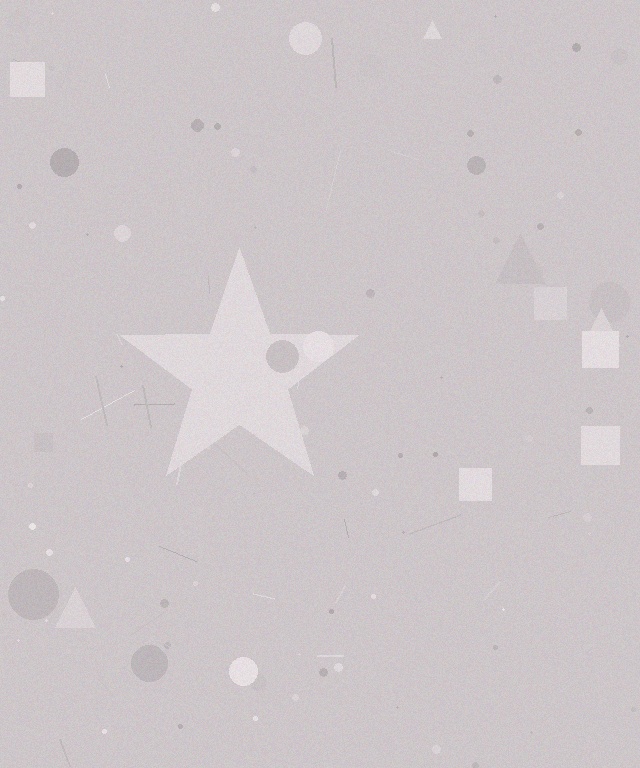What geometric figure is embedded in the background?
A star is embedded in the background.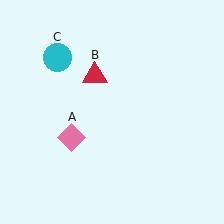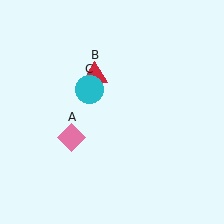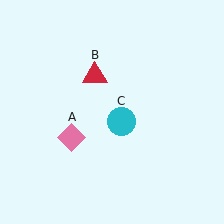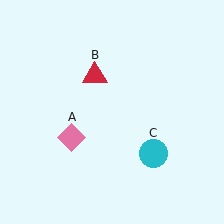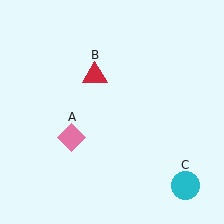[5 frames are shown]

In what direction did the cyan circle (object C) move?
The cyan circle (object C) moved down and to the right.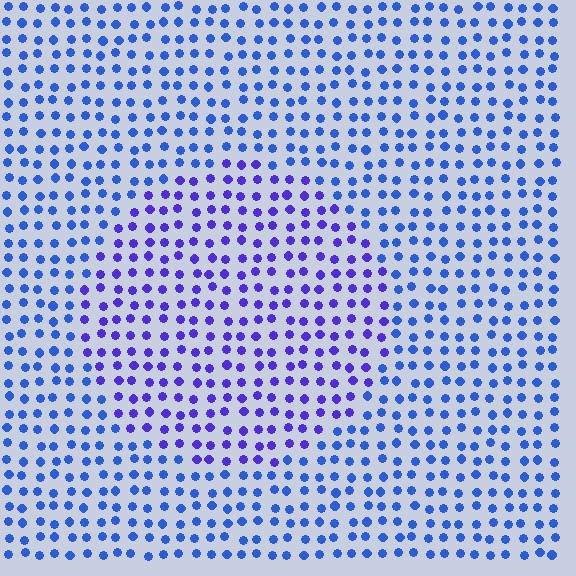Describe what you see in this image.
The image is filled with small blue elements in a uniform arrangement. A circle-shaped region is visible where the elements are tinted to a slightly different hue, forming a subtle color boundary.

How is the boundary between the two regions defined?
The boundary is defined purely by a slight shift in hue (about 31 degrees). Spacing, size, and orientation are identical on both sides.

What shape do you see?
I see a circle.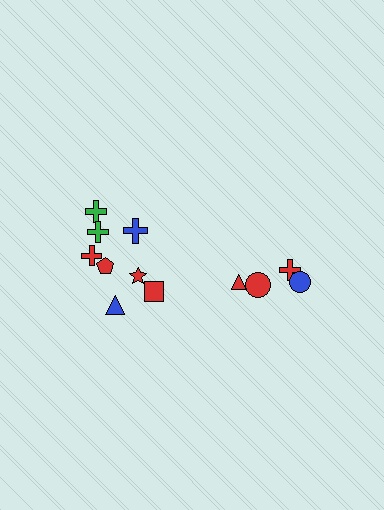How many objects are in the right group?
There are 4 objects.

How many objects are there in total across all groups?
There are 12 objects.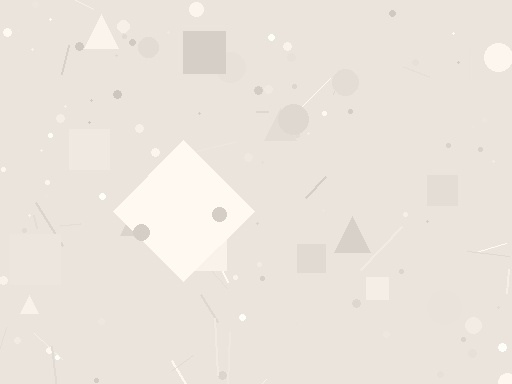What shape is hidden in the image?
A diamond is hidden in the image.